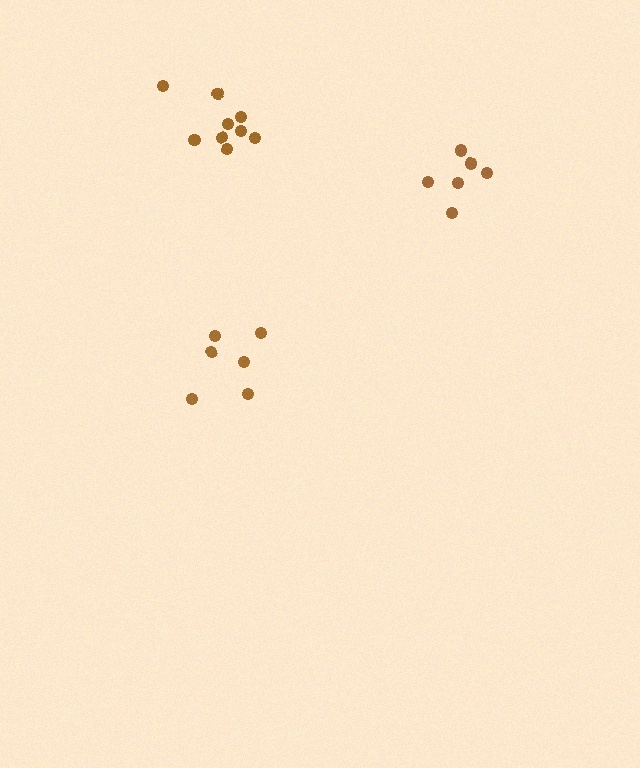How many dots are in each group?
Group 1: 6 dots, Group 2: 6 dots, Group 3: 9 dots (21 total).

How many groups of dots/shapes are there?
There are 3 groups.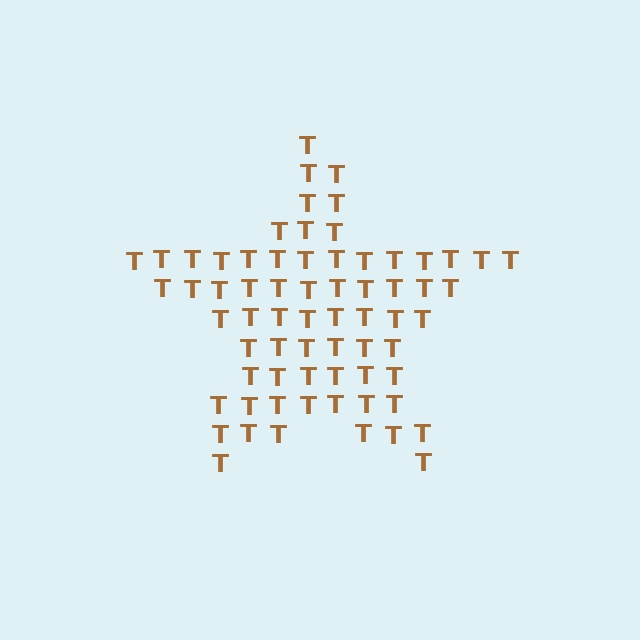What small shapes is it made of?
It is made of small letter T's.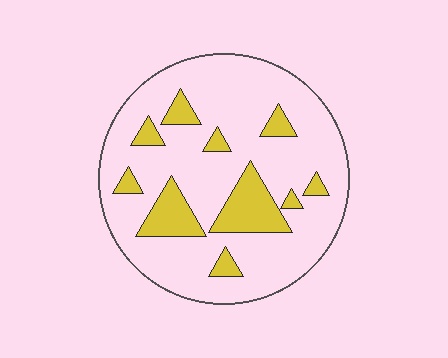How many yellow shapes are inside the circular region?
10.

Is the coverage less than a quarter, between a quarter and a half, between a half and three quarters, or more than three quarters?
Less than a quarter.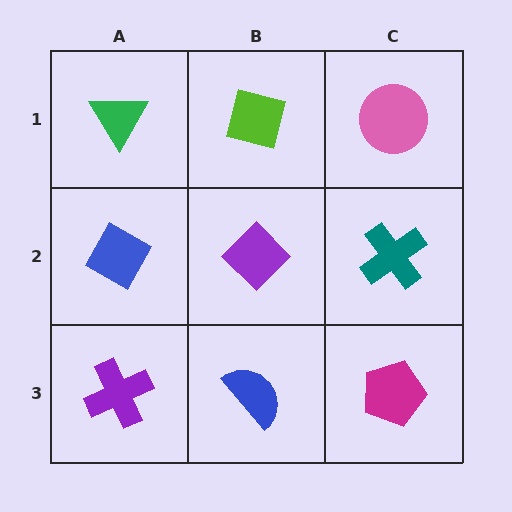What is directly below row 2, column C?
A magenta pentagon.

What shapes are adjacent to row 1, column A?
A blue diamond (row 2, column A), a lime square (row 1, column B).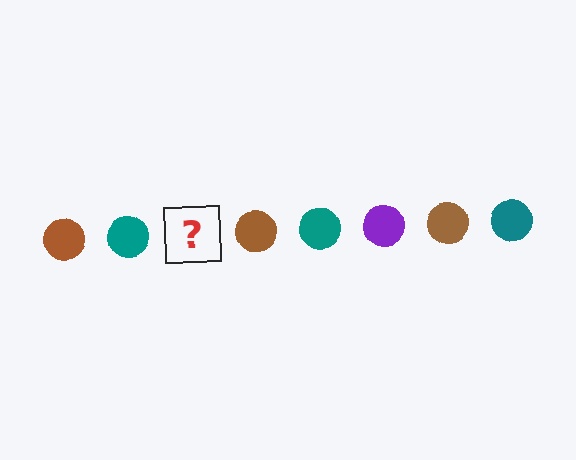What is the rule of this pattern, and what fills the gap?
The rule is that the pattern cycles through brown, teal, purple circles. The gap should be filled with a purple circle.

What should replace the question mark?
The question mark should be replaced with a purple circle.